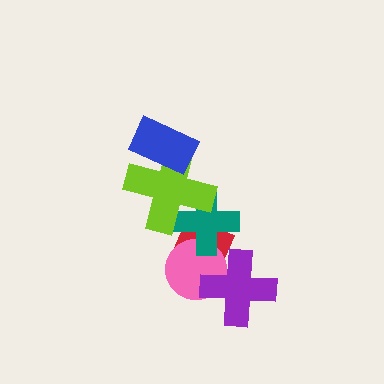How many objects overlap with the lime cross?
3 objects overlap with the lime cross.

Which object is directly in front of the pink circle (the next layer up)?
The teal cross is directly in front of the pink circle.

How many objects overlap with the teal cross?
3 objects overlap with the teal cross.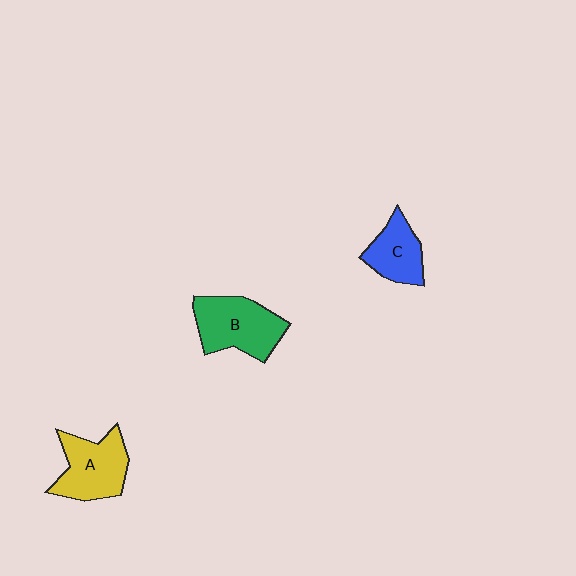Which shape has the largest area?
Shape B (green).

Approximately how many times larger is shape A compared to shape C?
Approximately 1.4 times.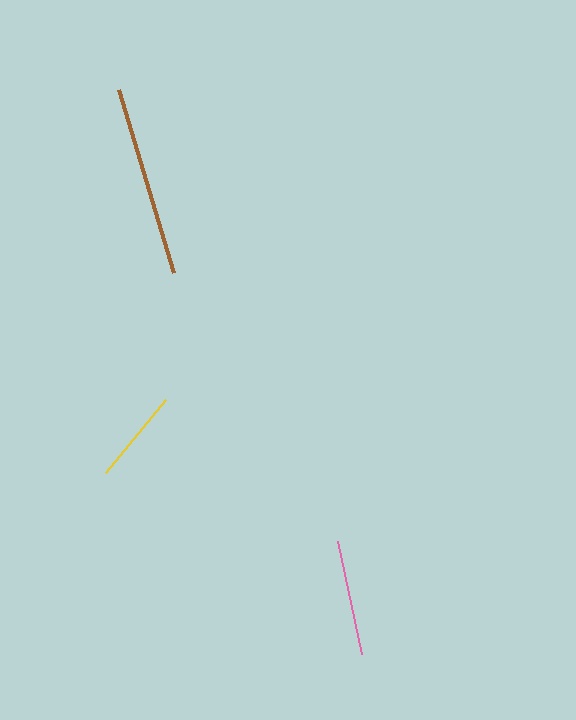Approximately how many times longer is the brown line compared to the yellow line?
The brown line is approximately 2.0 times the length of the yellow line.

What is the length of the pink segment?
The pink segment is approximately 115 pixels long.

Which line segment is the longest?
The brown line is the longest at approximately 191 pixels.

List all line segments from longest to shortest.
From longest to shortest: brown, pink, yellow.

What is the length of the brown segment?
The brown segment is approximately 191 pixels long.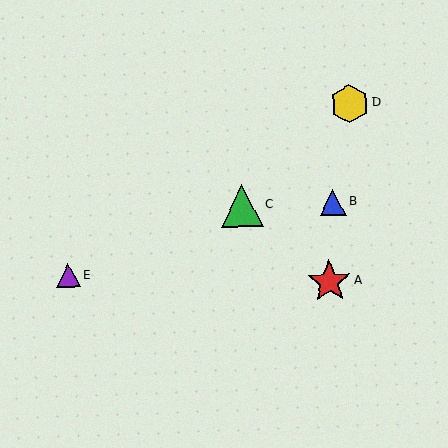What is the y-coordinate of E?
Object E is at y≈275.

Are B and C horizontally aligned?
Yes, both are at y≈202.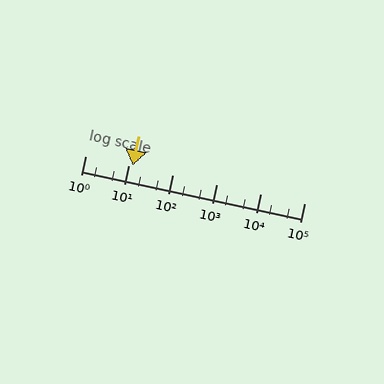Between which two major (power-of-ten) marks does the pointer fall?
The pointer is between 10 and 100.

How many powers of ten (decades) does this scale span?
The scale spans 5 decades, from 1 to 100000.